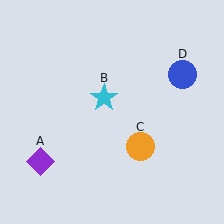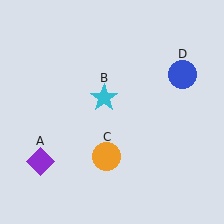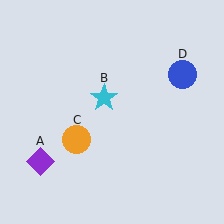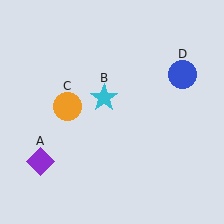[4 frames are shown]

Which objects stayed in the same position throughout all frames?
Purple diamond (object A) and cyan star (object B) and blue circle (object D) remained stationary.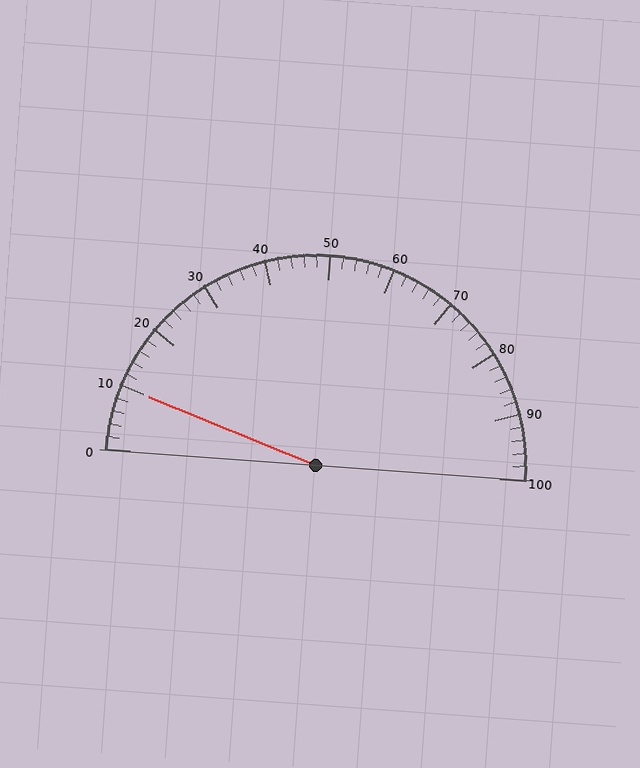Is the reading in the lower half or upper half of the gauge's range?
The reading is in the lower half of the range (0 to 100).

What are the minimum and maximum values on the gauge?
The gauge ranges from 0 to 100.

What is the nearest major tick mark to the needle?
The nearest major tick mark is 10.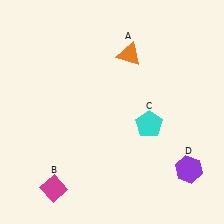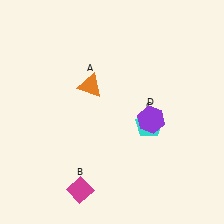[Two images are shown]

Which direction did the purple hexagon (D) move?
The purple hexagon (D) moved up.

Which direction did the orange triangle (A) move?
The orange triangle (A) moved left.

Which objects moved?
The objects that moved are: the orange triangle (A), the magenta diamond (B), the purple hexagon (D).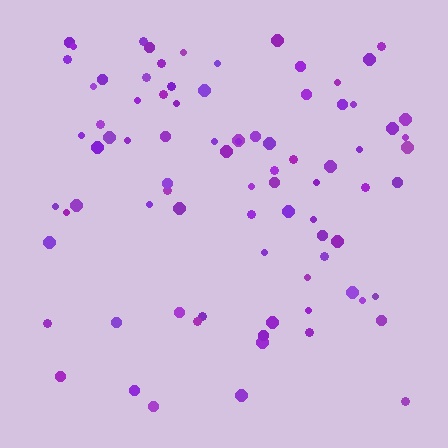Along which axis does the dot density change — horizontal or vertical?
Vertical.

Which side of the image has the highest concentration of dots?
The top.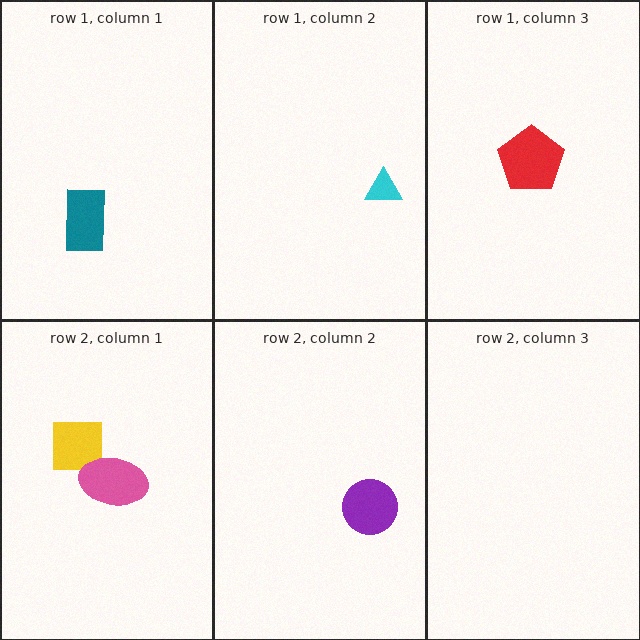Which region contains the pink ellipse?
The row 2, column 1 region.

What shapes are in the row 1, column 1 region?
The teal rectangle.